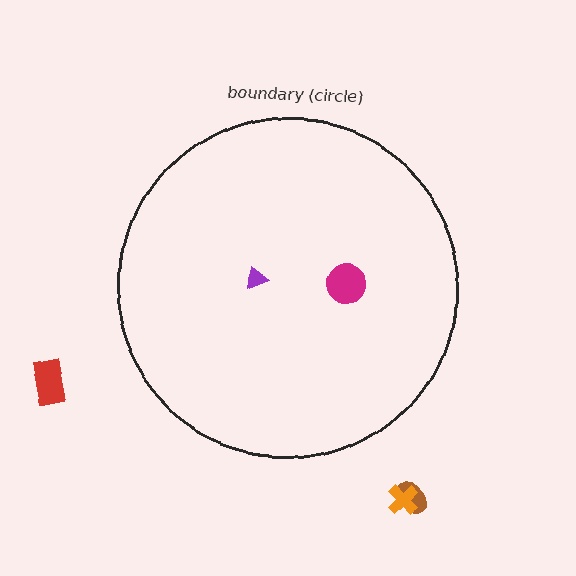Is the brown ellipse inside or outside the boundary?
Outside.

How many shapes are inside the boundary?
2 inside, 3 outside.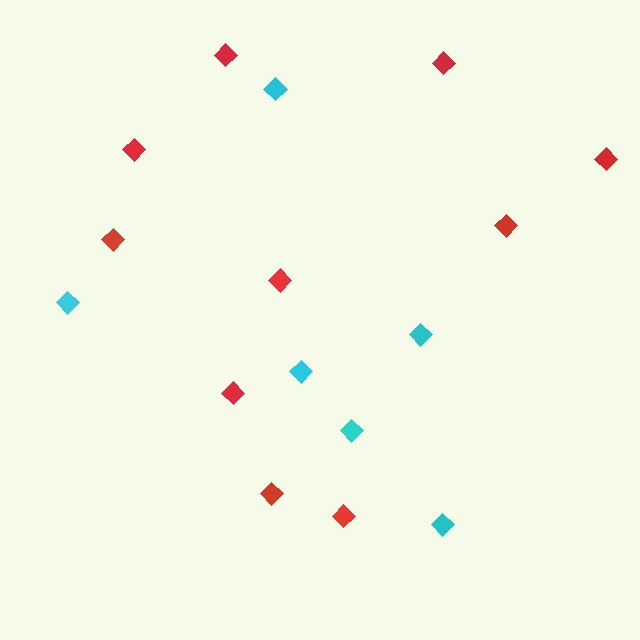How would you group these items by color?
There are 2 groups: one group of cyan diamonds (6) and one group of red diamonds (10).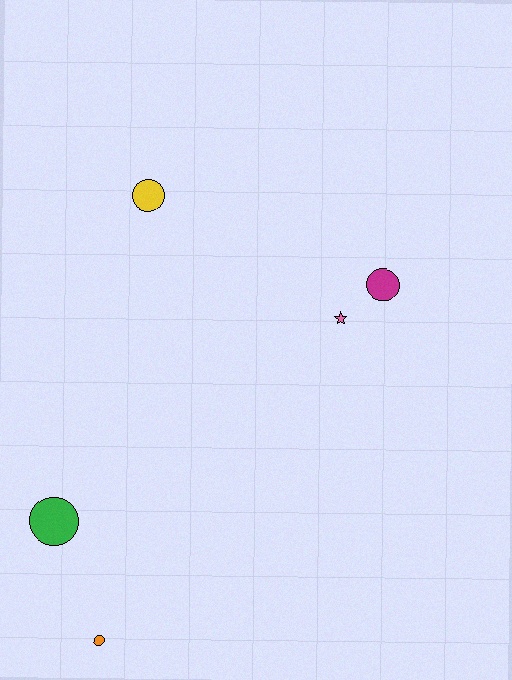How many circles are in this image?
There are 4 circles.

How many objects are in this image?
There are 5 objects.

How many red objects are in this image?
There are no red objects.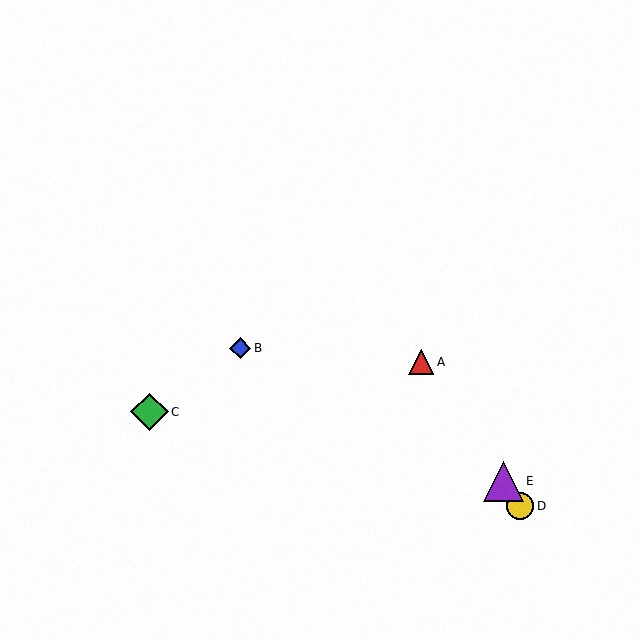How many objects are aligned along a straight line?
3 objects (A, D, E) are aligned along a straight line.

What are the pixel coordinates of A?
Object A is at (421, 362).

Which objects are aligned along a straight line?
Objects A, D, E are aligned along a straight line.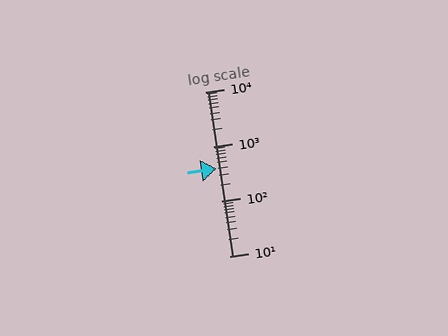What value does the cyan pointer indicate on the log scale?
The pointer indicates approximately 400.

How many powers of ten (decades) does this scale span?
The scale spans 3 decades, from 10 to 10000.